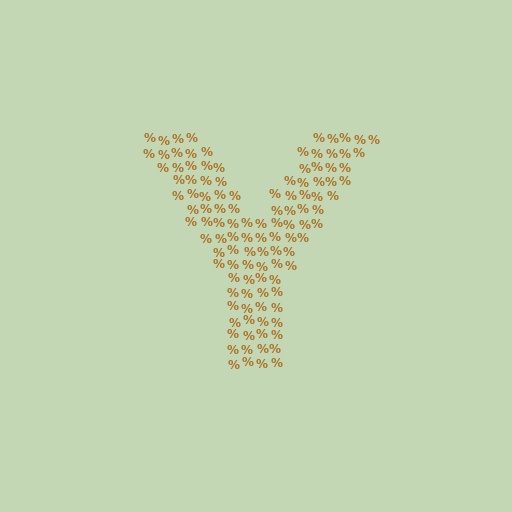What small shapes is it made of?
It is made of small percent signs.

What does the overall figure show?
The overall figure shows the letter Y.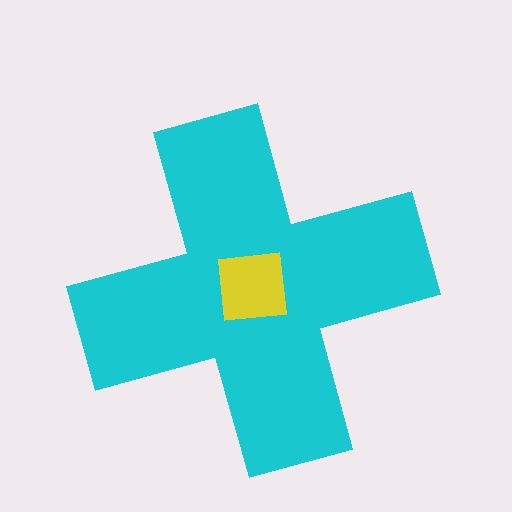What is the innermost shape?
The yellow square.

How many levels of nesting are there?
2.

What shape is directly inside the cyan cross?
The yellow square.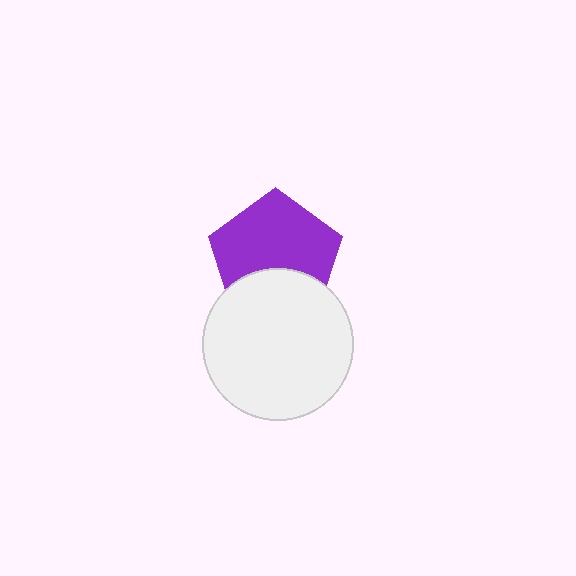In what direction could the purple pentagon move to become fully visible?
The purple pentagon could move up. That would shift it out from behind the white circle entirely.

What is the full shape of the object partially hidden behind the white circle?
The partially hidden object is a purple pentagon.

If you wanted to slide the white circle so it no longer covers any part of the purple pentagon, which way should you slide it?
Slide it down — that is the most direct way to separate the two shapes.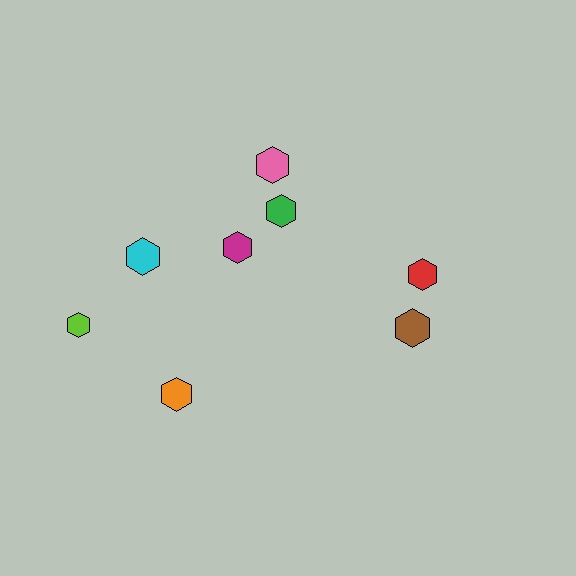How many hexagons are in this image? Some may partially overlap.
There are 8 hexagons.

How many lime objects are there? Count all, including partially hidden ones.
There is 1 lime object.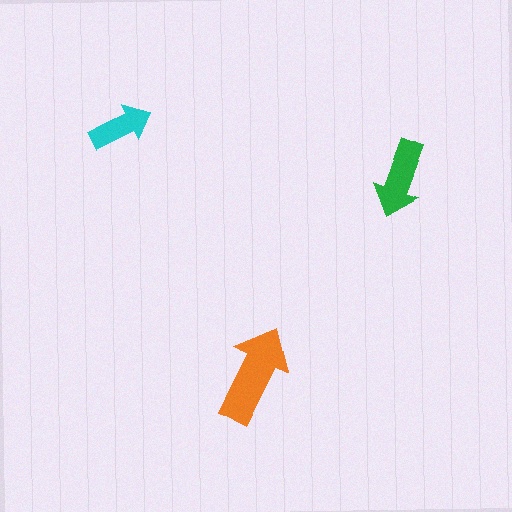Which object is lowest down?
The orange arrow is bottommost.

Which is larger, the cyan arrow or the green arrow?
The green one.